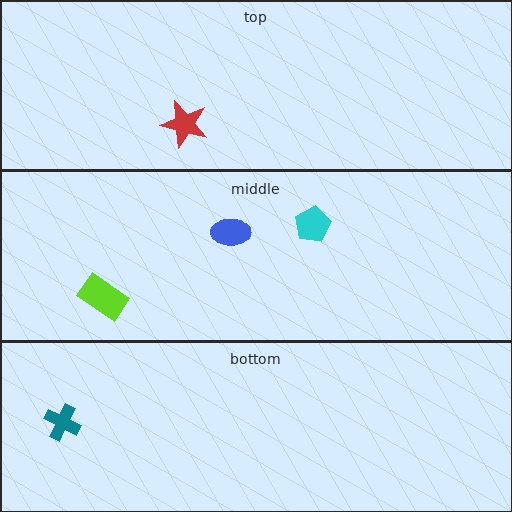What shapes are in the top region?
The red star.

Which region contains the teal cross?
The bottom region.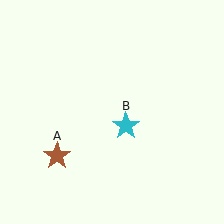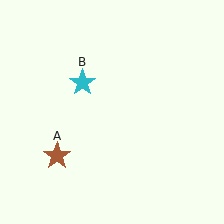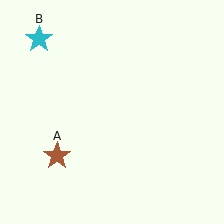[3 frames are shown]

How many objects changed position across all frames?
1 object changed position: cyan star (object B).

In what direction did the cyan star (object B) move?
The cyan star (object B) moved up and to the left.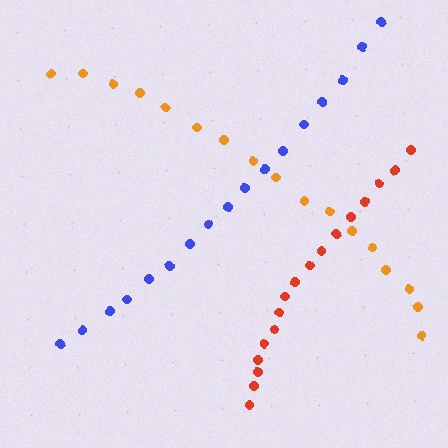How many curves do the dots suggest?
There are 3 distinct paths.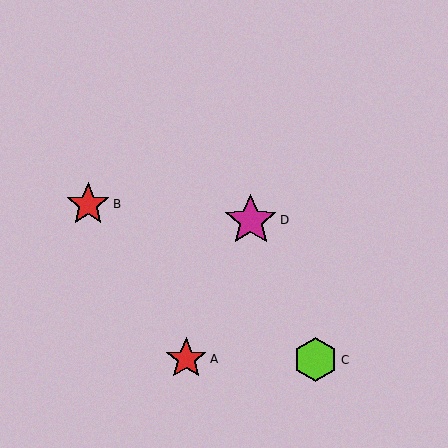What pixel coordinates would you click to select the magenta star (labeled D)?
Click at (251, 220) to select the magenta star D.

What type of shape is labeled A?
Shape A is a red star.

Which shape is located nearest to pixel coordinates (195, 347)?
The red star (labeled A) at (186, 359) is nearest to that location.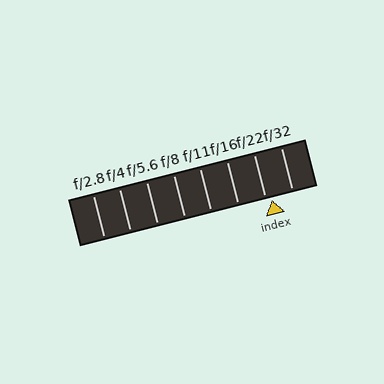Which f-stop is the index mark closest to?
The index mark is closest to f/22.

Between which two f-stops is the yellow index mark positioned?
The index mark is between f/22 and f/32.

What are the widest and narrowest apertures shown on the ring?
The widest aperture shown is f/2.8 and the narrowest is f/32.